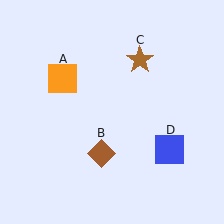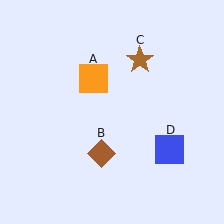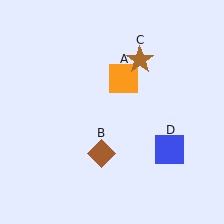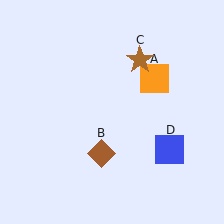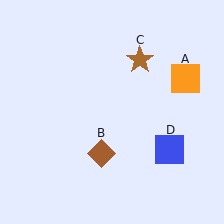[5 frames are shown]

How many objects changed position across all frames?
1 object changed position: orange square (object A).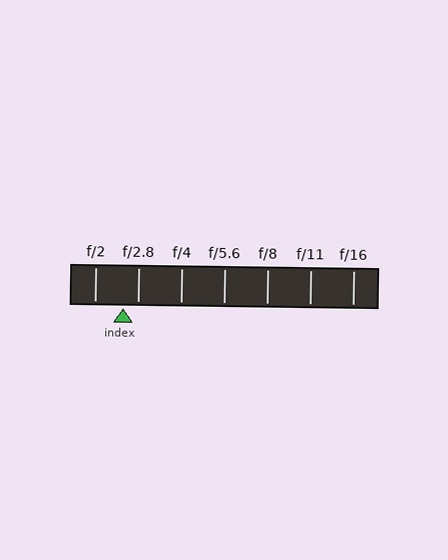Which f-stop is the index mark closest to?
The index mark is closest to f/2.8.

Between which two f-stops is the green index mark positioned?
The index mark is between f/2 and f/2.8.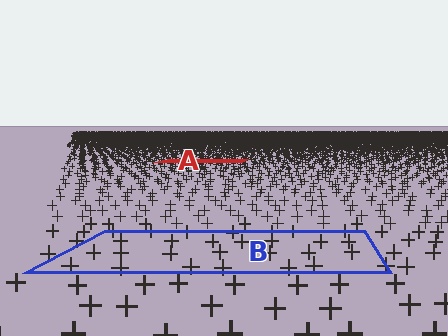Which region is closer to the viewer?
Region B is closer. The texture elements there are larger and more spread out.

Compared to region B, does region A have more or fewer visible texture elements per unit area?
Region A has more texture elements per unit area — they are packed more densely because it is farther away.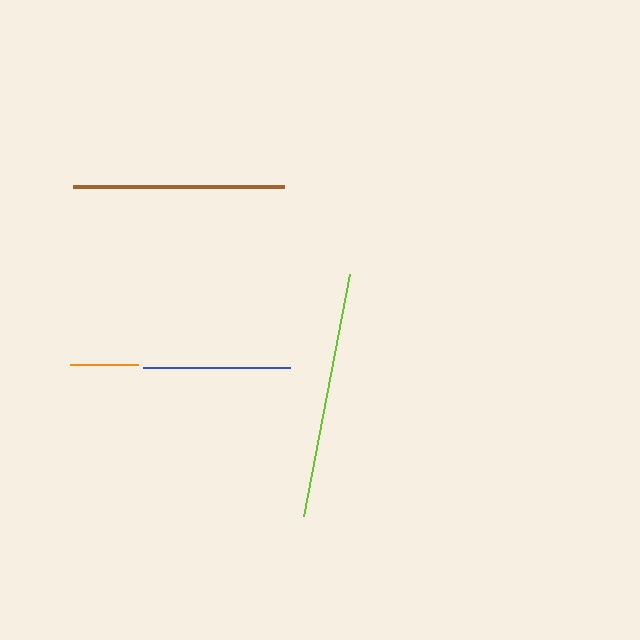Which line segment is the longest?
The lime line is the longest at approximately 246 pixels.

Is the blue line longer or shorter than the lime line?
The lime line is longer than the blue line.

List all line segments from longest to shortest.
From longest to shortest: lime, brown, blue, orange.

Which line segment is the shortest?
The orange line is the shortest at approximately 68 pixels.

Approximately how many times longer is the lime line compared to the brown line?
The lime line is approximately 1.2 times the length of the brown line.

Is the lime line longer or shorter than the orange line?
The lime line is longer than the orange line.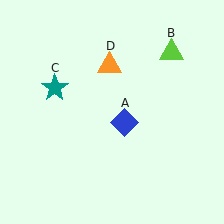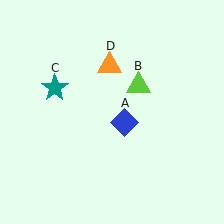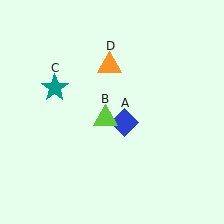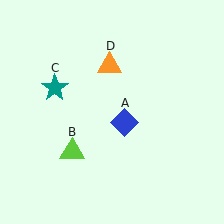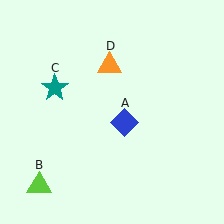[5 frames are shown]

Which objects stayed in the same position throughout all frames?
Blue diamond (object A) and teal star (object C) and orange triangle (object D) remained stationary.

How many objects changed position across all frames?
1 object changed position: lime triangle (object B).